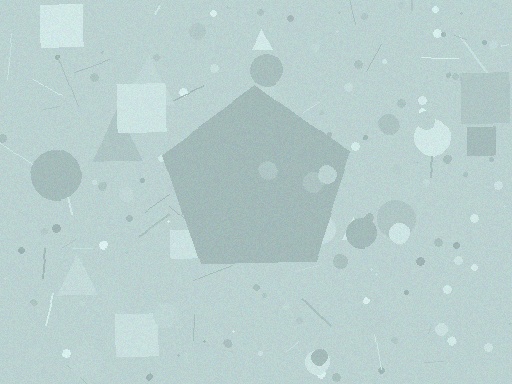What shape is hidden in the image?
A pentagon is hidden in the image.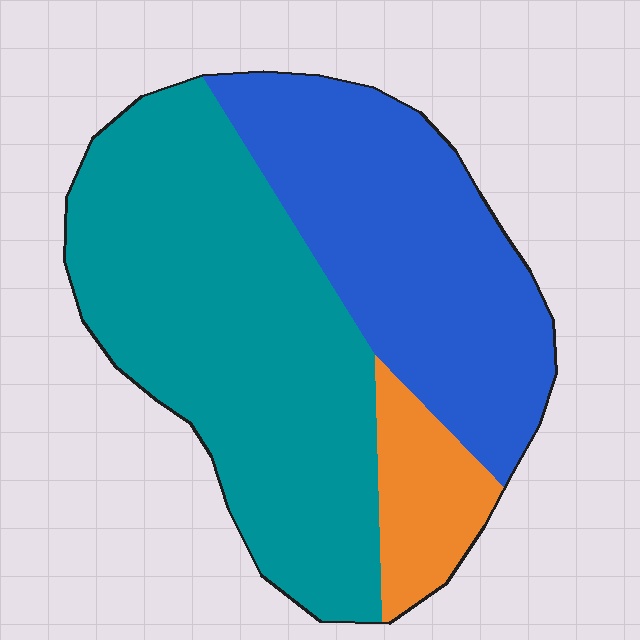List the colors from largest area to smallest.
From largest to smallest: teal, blue, orange.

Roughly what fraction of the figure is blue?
Blue covers 37% of the figure.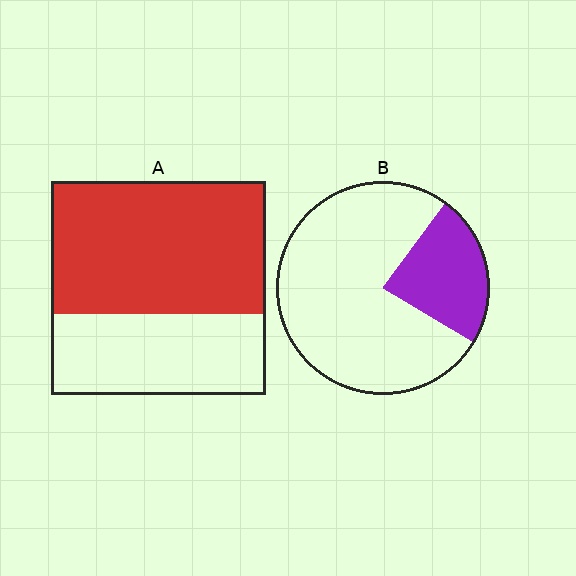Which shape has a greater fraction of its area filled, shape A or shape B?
Shape A.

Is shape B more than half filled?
No.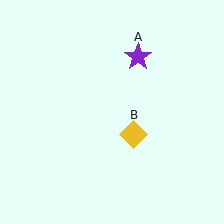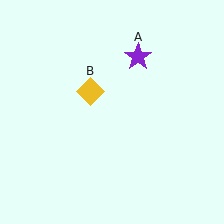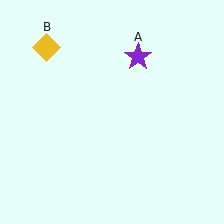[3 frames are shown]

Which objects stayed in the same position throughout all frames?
Purple star (object A) remained stationary.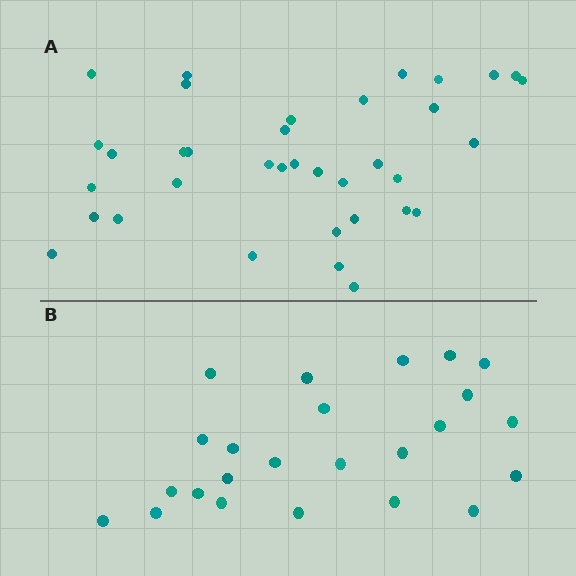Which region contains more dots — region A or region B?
Region A (the top region) has more dots.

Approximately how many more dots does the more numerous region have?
Region A has roughly 12 or so more dots than region B.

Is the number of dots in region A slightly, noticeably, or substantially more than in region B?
Region A has substantially more. The ratio is roughly 1.5 to 1.